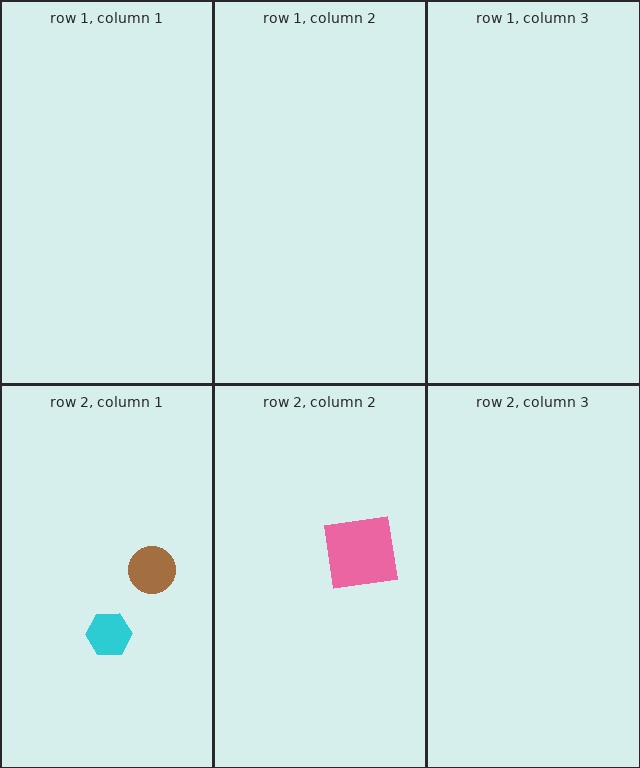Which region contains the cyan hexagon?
The row 2, column 1 region.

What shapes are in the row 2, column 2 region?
The pink square.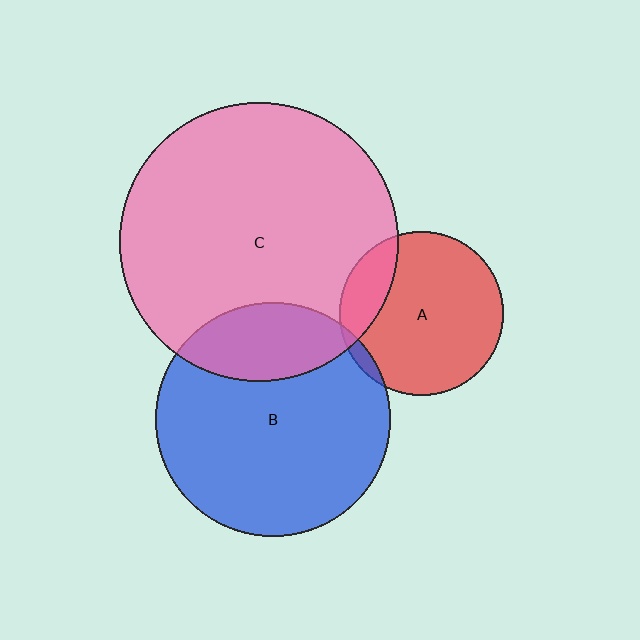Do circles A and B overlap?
Yes.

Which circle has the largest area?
Circle C (pink).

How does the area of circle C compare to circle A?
Approximately 2.9 times.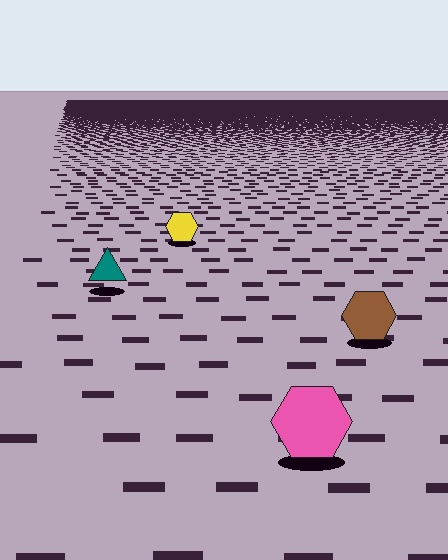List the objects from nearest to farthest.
From nearest to farthest: the pink hexagon, the brown hexagon, the teal triangle, the yellow hexagon.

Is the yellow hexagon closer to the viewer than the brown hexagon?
No. The brown hexagon is closer — you can tell from the texture gradient: the ground texture is coarser near it.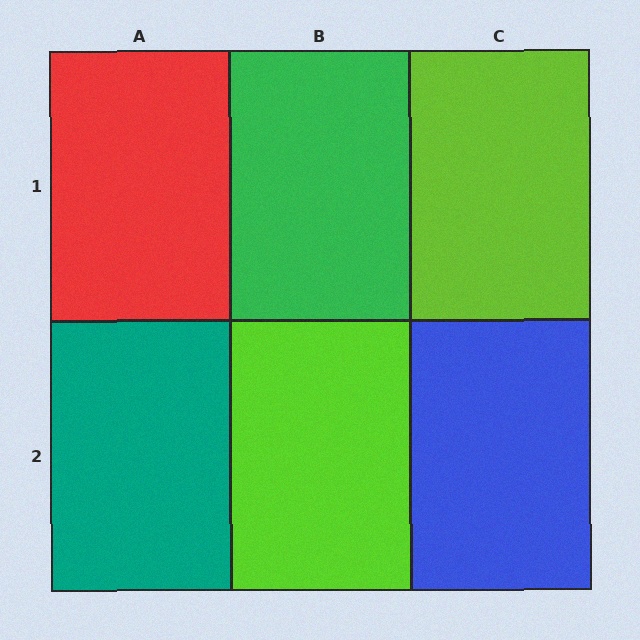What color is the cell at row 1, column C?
Lime.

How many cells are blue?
1 cell is blue.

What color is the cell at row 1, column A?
Red.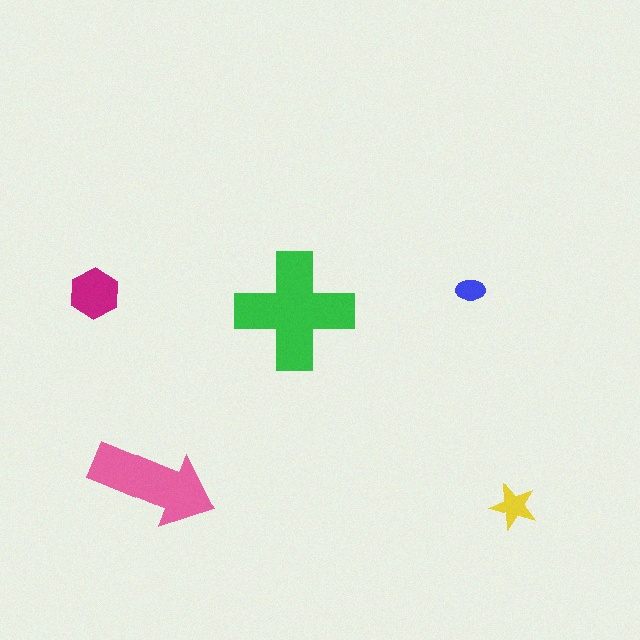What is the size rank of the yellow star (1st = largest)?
4th.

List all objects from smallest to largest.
The blue ellipse, the yellow star, the magenta hexagon, the pink arrow, the green cross.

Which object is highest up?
The blue ellipse is topmost.